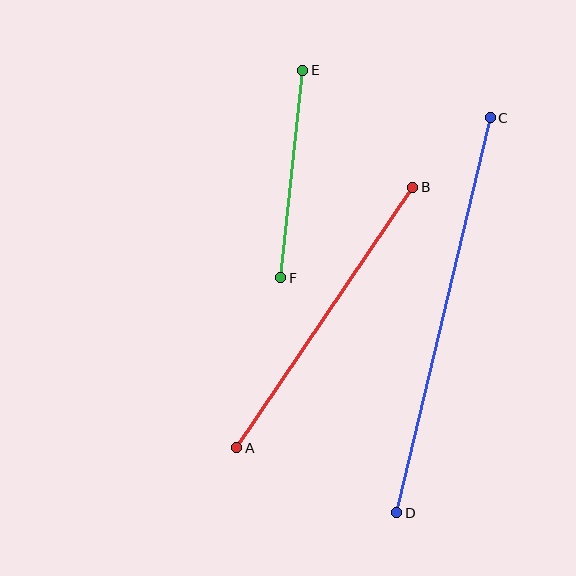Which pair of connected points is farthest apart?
Points C and D are farthest apart.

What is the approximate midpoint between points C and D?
The midpoint is at approximately (443, 315) pixels.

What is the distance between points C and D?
The distance is approximately 406 pixels.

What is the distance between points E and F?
The distance is approximately 209 pixels.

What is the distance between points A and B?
The distance is approximately 315 pixels.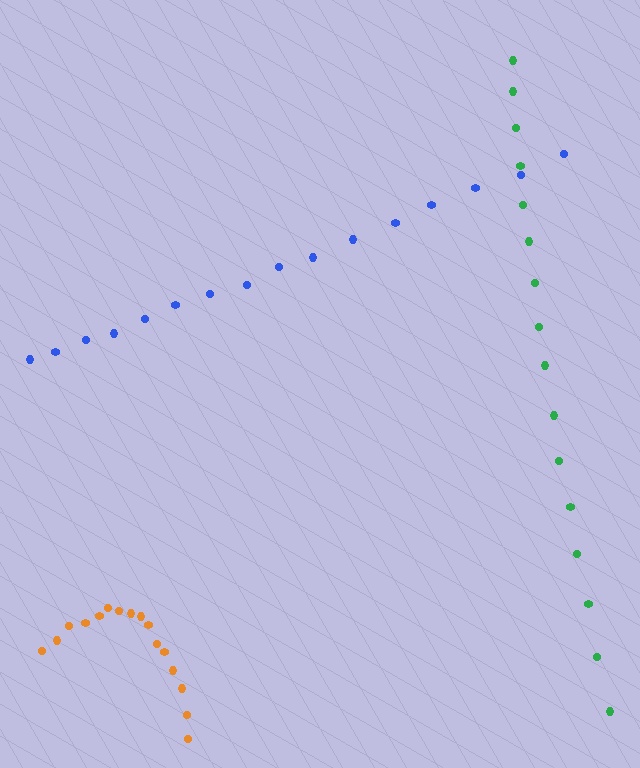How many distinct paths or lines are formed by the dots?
There are 3 distinct paths.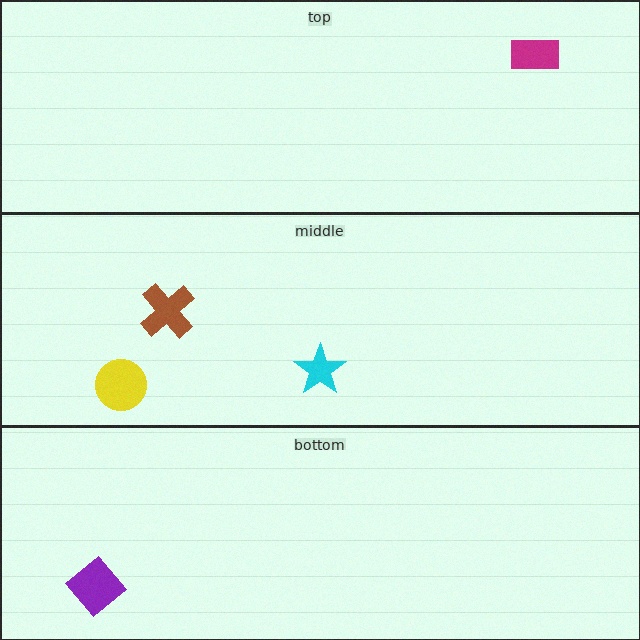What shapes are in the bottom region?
The purple diamond.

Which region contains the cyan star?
The middle region.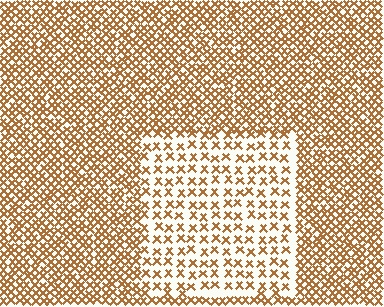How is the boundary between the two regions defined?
The boundary is defined by a change in element density (approximately 2.2x ratio). All elements are the same color, size, and shape.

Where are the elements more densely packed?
The elements are more densely packed outside the rectangle boundary.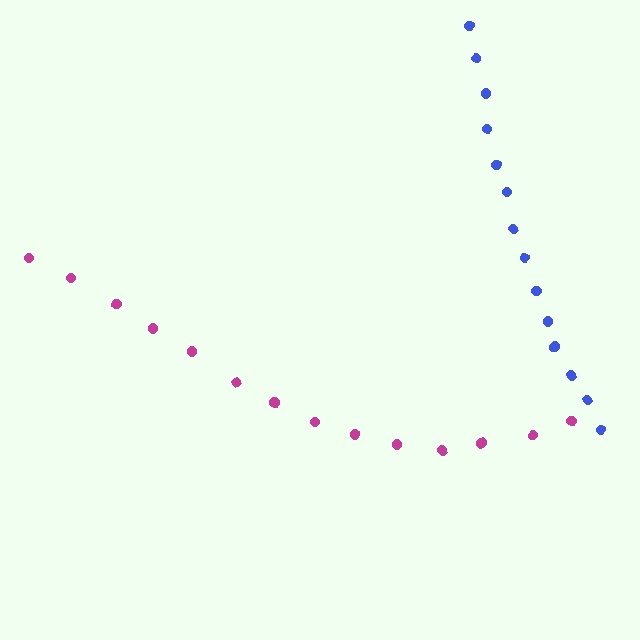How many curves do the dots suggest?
There are 2 distinct paths.